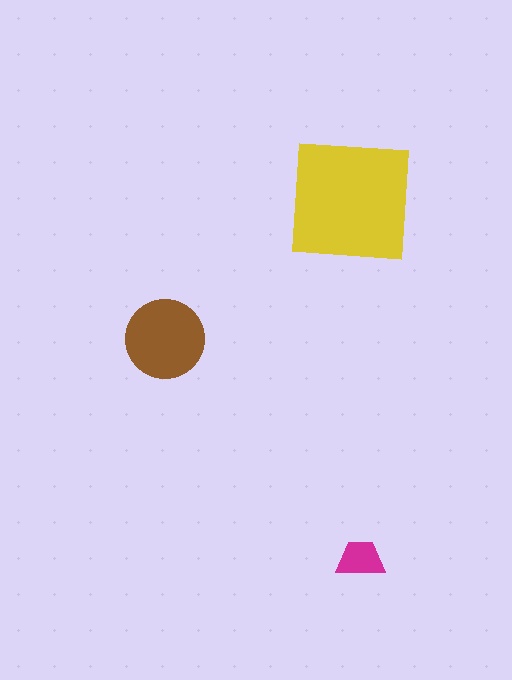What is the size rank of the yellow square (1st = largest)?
1st.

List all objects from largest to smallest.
The yellow square, the brown circle, the magenta trapezoid.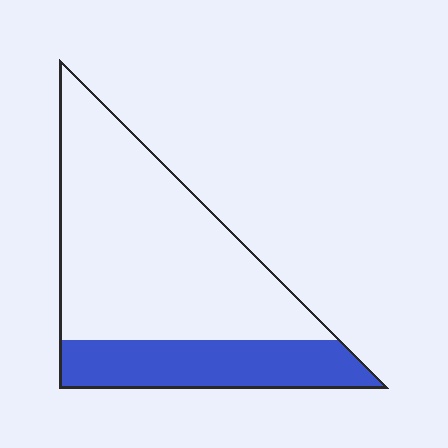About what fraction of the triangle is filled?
About one quarter (1/4).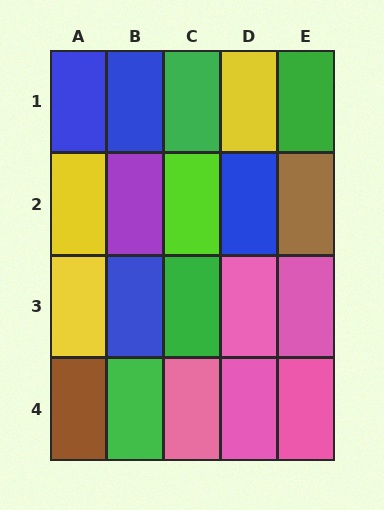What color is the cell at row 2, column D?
Blue.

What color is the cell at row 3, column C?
Green.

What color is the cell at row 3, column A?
Yellow.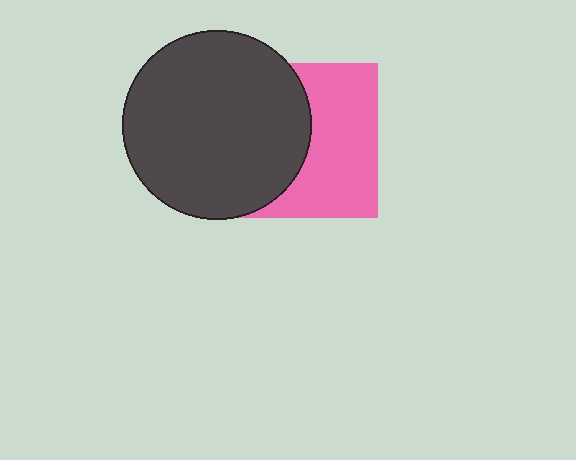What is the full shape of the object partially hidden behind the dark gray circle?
The partially hidden object is a pink square.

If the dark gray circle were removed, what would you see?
You would see the complete pink square.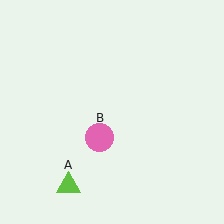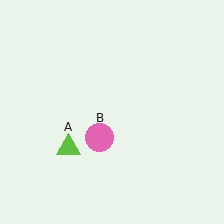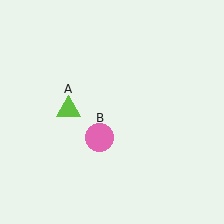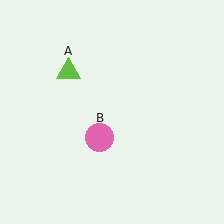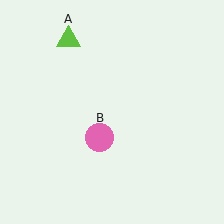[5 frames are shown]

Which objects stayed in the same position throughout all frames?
Pink circle (object B) remained stationary.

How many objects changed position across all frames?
1 object changed position: lime triangle (object A).